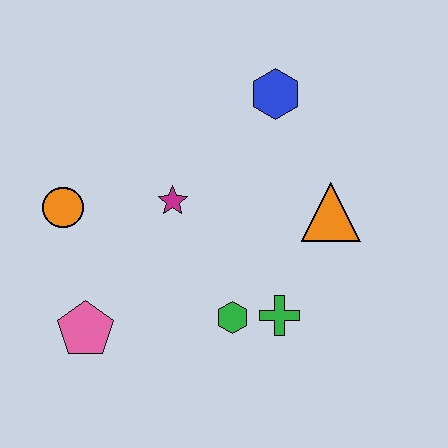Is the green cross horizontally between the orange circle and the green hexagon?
No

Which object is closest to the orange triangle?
The green cross is closest to the orange triangle.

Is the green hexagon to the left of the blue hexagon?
Yes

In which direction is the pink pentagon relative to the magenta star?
The pink pentagon is below the magenta star.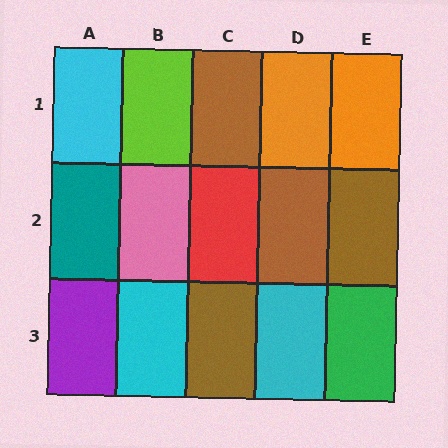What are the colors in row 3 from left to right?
Purple, cyan, brown, cyan, green.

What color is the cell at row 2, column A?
Teal.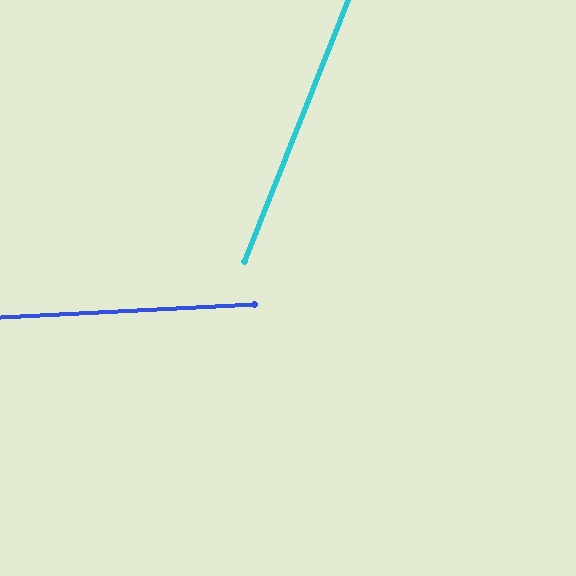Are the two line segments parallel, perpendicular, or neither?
Neither parallel nor perpendicular — they differ by about 66°.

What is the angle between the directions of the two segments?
Approximately 66 degrees.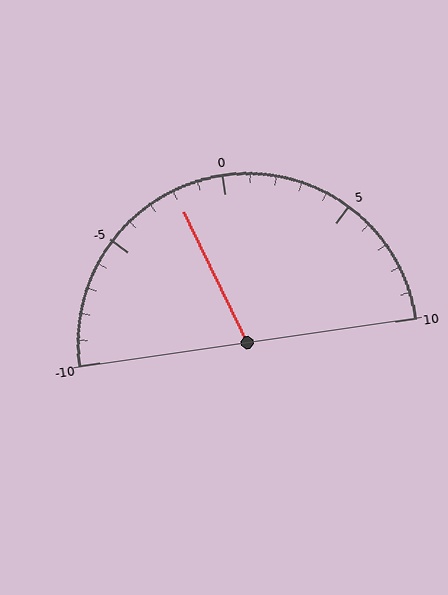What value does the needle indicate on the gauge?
The needle indicates approximately -2.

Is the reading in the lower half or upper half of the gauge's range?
The reading is in the lower half of the range (-10 to 10).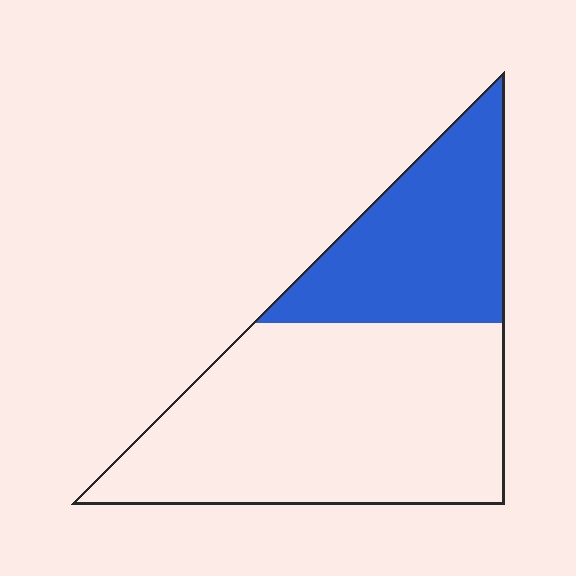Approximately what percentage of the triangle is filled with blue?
Approximately 35%.